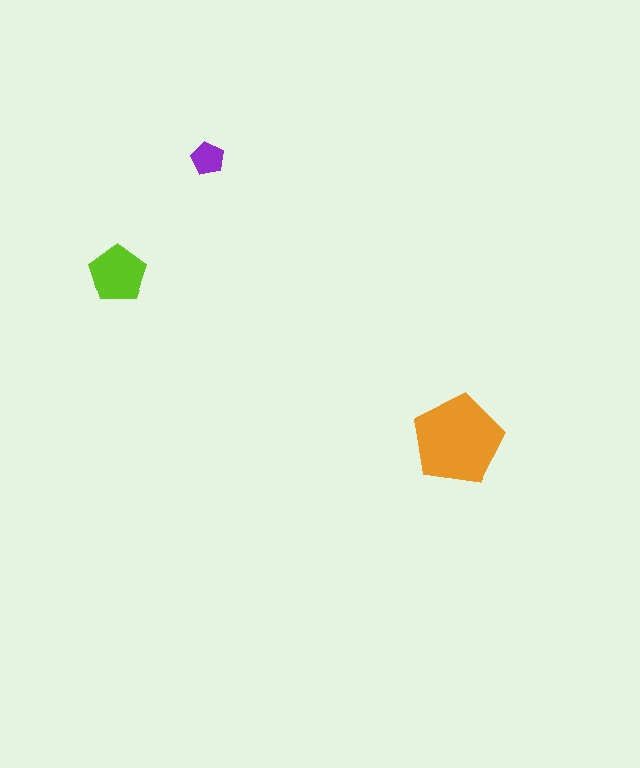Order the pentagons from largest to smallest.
the orange one, the lime one, the purple one.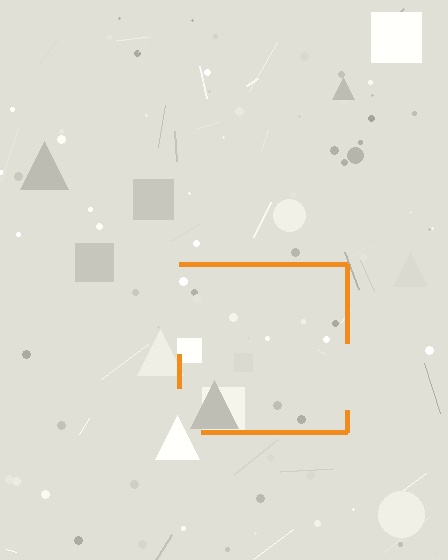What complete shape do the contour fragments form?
The contour fragments form a square.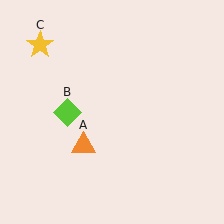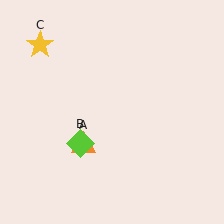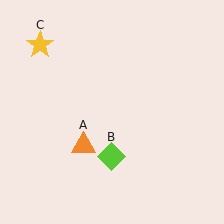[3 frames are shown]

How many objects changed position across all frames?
1 object changed position: lime diamond (object B).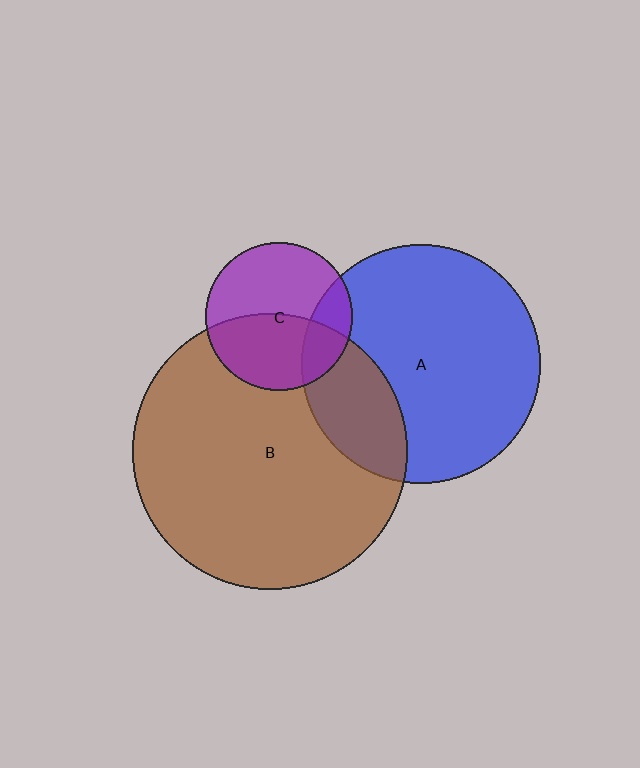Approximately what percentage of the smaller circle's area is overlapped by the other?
Approximately 45%.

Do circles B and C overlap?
Yes.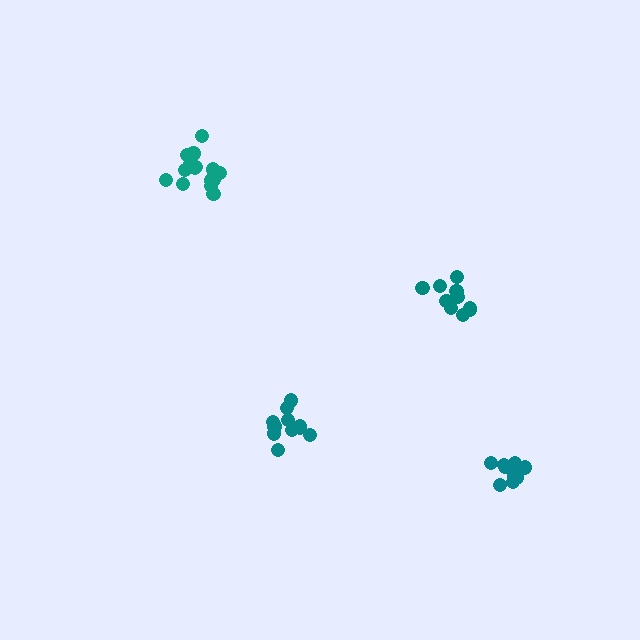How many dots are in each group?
Group 1: 10 dots, Group 2: 11 dots, Group 3: 15 dots, Group 4: 11 dots (47 total).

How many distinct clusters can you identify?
There are 4 distinct clusters.